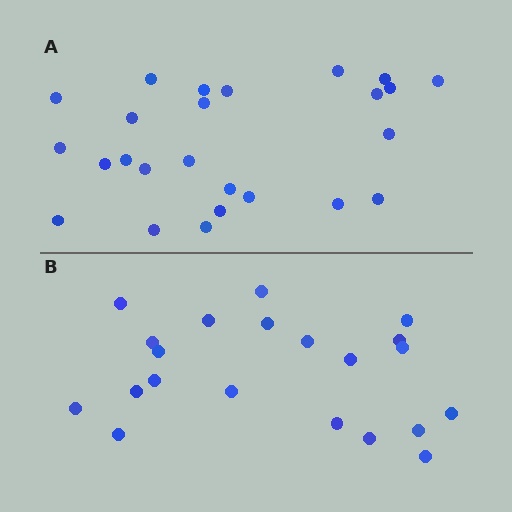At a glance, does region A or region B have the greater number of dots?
Region A (the top region) has more dots.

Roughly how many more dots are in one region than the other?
Region A has about 4 more dots than region B.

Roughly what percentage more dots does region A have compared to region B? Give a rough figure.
About 20% more.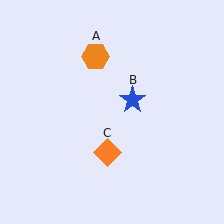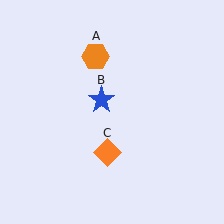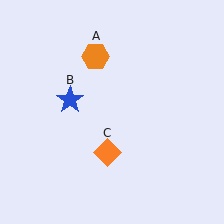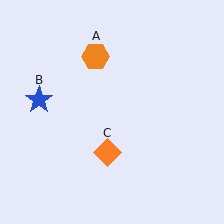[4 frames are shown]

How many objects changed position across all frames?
1 object changed position: blue star (object B).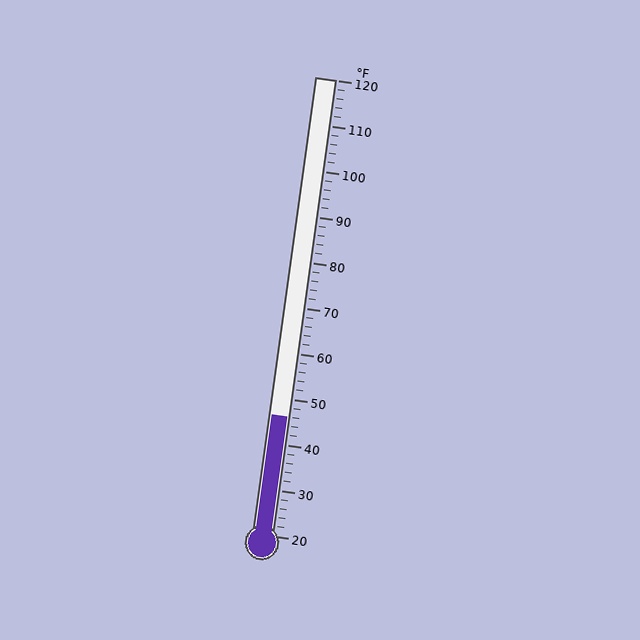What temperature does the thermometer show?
The thermometer shows approximately 46°F.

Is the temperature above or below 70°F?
The temperature is below 70°F.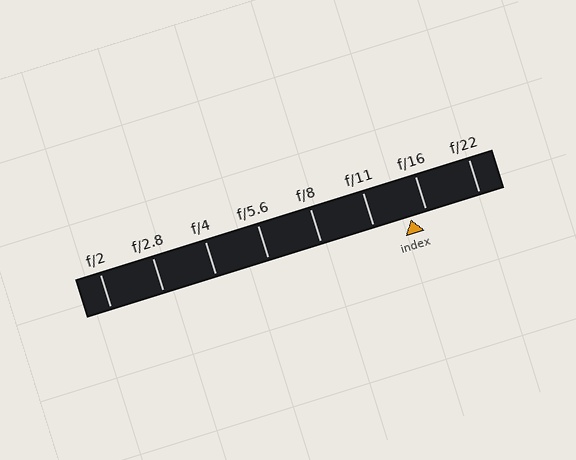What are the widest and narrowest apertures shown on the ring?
The widest aperture shown is f/2 and the narrowest is f/22.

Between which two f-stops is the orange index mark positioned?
The index mark is between f/11 and f/16.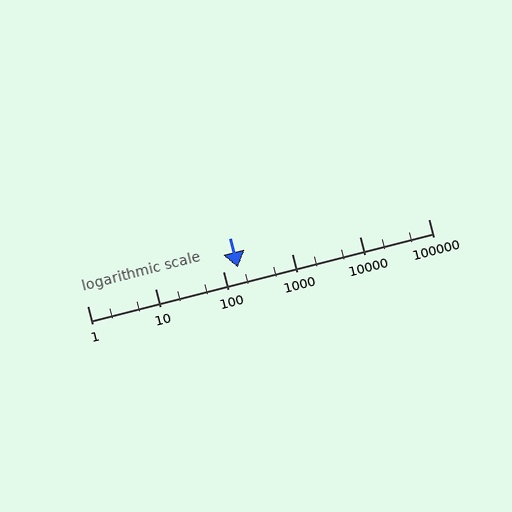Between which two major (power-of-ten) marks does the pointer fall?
The pointer is between 100 and 1000.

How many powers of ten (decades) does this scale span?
The scale spans 5 decades, from 1 to 100000.